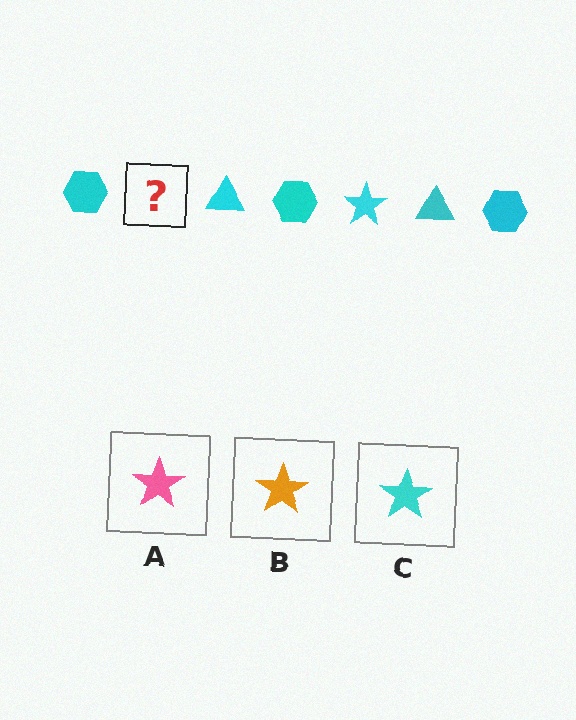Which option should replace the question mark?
Option C.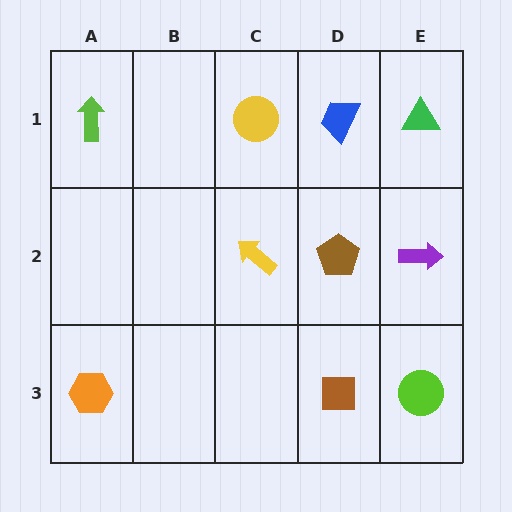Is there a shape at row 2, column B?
No, that cell is empty.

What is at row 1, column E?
A green triangle.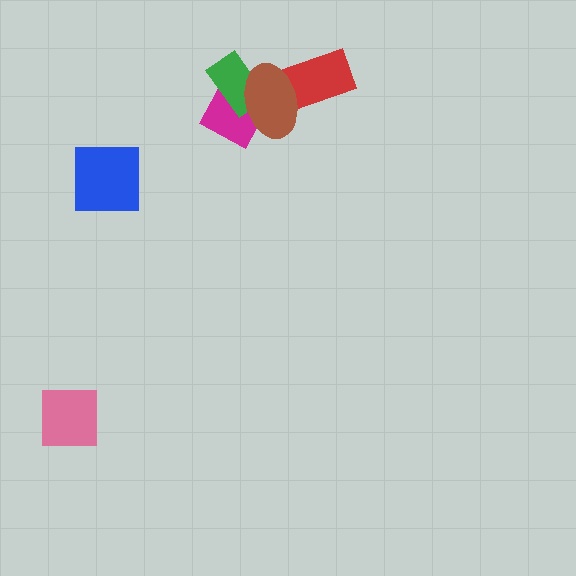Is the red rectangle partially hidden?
Yes, it is partially covered by another shape.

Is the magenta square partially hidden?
Yes, it is partially covered by another shape.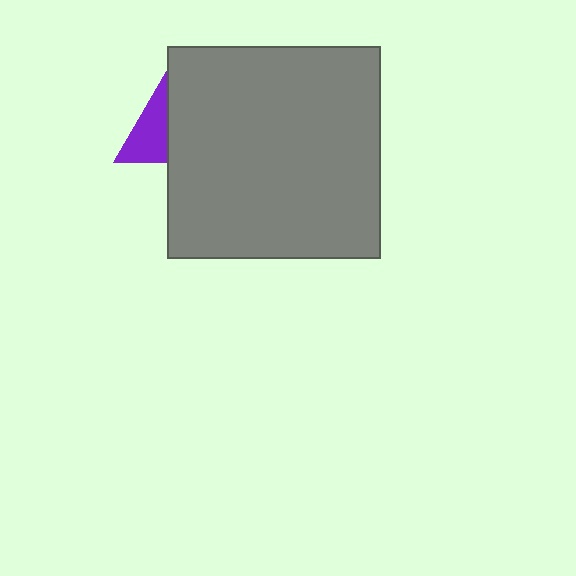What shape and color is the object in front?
The object in front is a gray square.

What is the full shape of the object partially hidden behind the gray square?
The partially hidden object is a purple triangle.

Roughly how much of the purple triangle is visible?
A small part of it is visible (roughly 36%).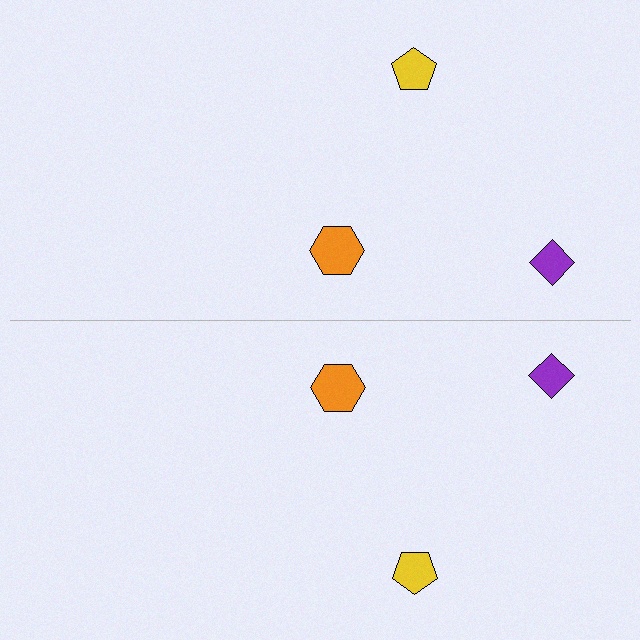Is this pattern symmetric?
Yes, this pattern has bilateral (reflection) symmetry.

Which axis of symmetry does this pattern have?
The pattern has a horizontal axis of symmetry running through the center of the image.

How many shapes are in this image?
There are 6 shapes in this image.